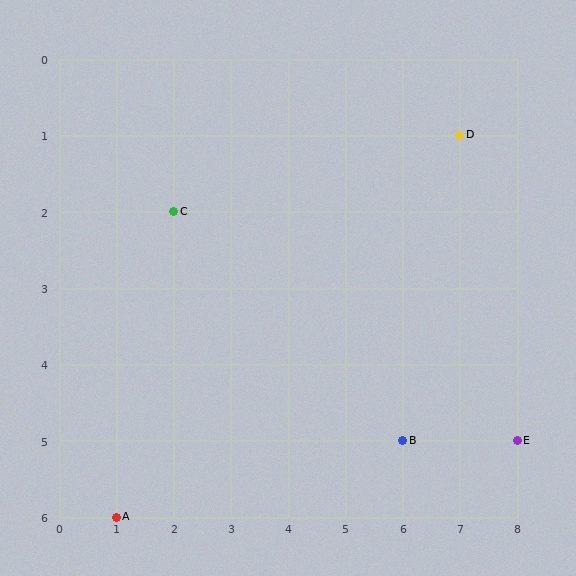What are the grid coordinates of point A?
Point A is at grid coordinates (1, 6).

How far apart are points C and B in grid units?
Points C and B are 4 columns and 3 rows apart (about 5.0 grid units diagonally).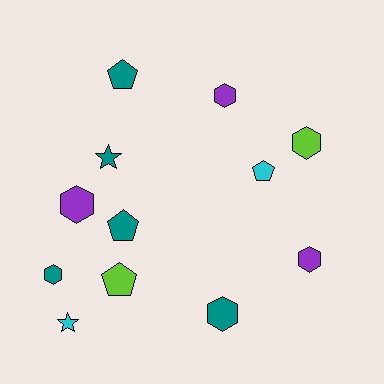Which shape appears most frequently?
Hexagon, with 6 objects.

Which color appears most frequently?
Teal, with 5 objects.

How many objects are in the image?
There are 12 objects.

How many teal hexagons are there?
There are 2 teal hexagons.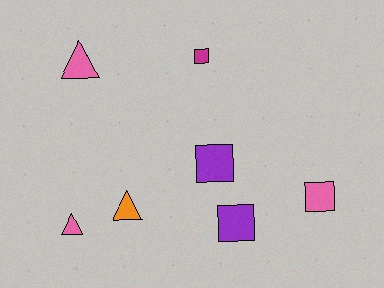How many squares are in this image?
There are 4 squares.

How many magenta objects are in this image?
There is 1 magenta object.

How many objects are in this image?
There are 7 objects.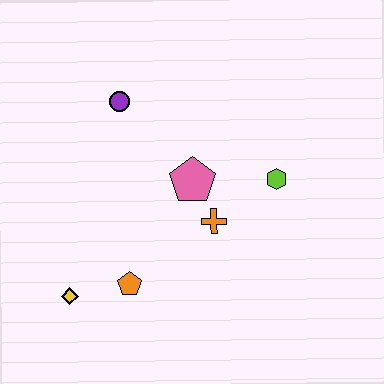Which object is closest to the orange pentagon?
The yellow diamond is closest to the orange pentagon.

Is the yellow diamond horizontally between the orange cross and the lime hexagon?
No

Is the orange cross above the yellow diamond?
Yes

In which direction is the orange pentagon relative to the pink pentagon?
The orange pentagon is below the pink pentagon.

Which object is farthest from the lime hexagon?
The yellow diamond is farthest from the lime hexagon.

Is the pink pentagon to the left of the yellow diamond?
No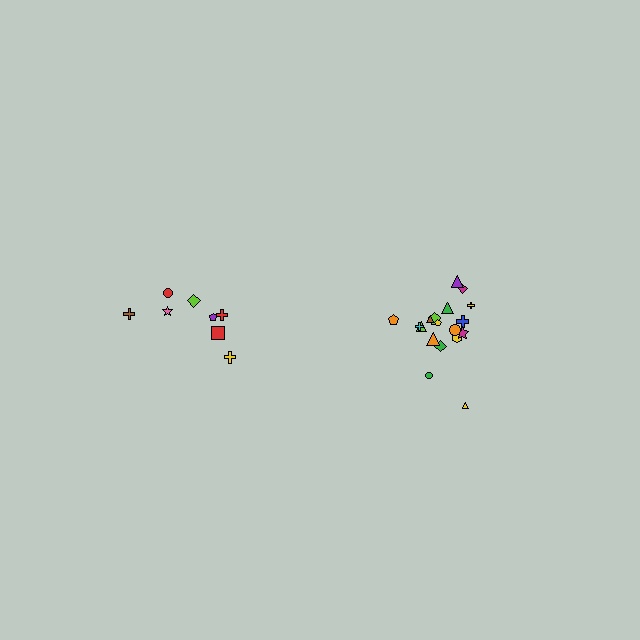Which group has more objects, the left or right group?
The right group.